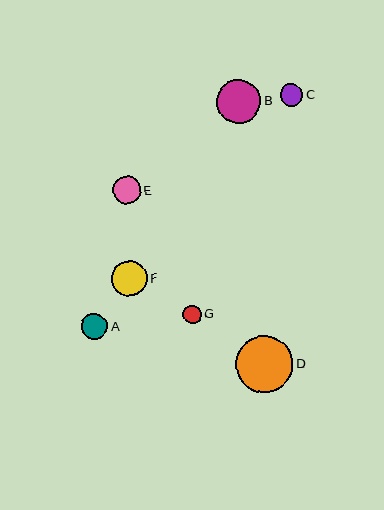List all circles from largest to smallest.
From largest to smallest: D, B, F, E, A, C, G.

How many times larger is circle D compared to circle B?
Circle D is approximately 1.3 times the size of circle B.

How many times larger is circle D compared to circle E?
Circle D is approximately 2.0 times the size of circle E.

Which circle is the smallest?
Circle G is the smallest with a size of approximately 18 pixels.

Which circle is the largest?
Circle D is the largest with a size of approximately 57 pixels.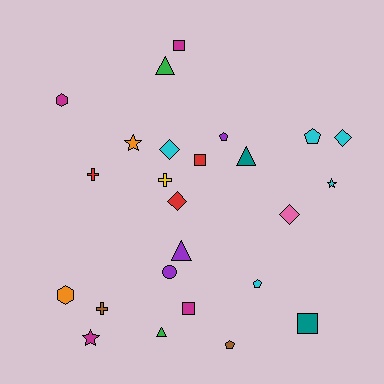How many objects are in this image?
There are 25 objects.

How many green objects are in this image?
There are 2 green objects.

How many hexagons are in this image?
There are 2 hexagons.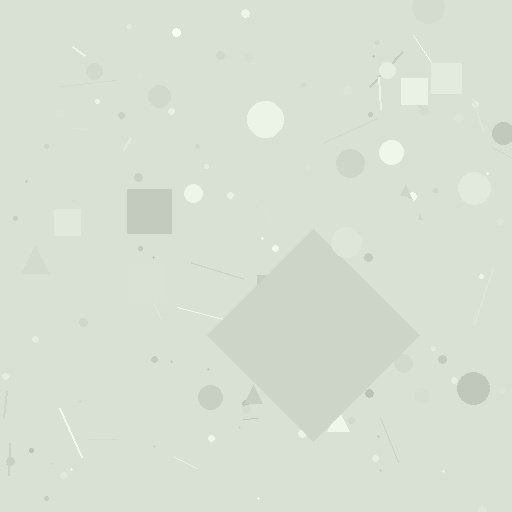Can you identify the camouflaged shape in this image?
The camouflaged shape is a diamond.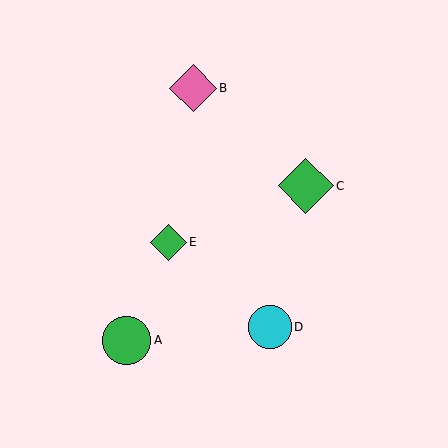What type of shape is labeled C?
Shape C is a green diamond.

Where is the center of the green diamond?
The center of the green diamond is at (306, 186).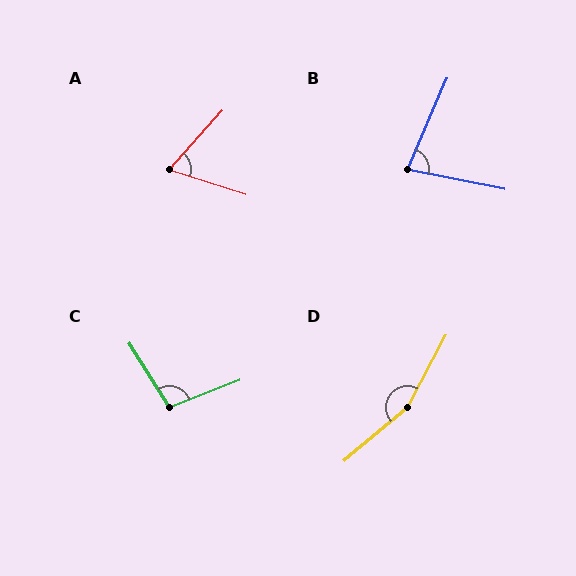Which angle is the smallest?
A, at approximately 66 degrees.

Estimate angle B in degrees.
Approximately 78 degrees.